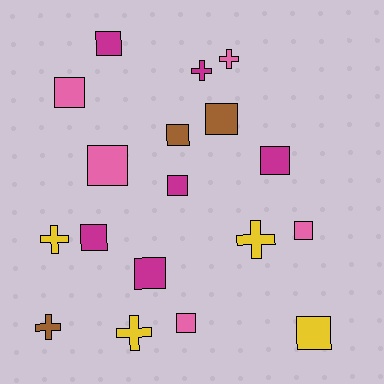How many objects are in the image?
There are 18 objects.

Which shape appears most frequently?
Square, with 12 objects.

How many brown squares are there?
There are 2 brown squares.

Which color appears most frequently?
Magenta, with 6 objects.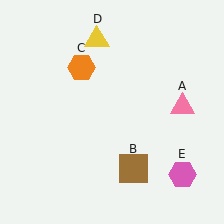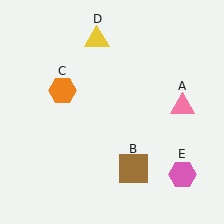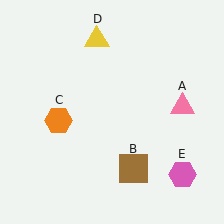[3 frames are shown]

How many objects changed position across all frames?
1 object changed position: orange hexagon (object C).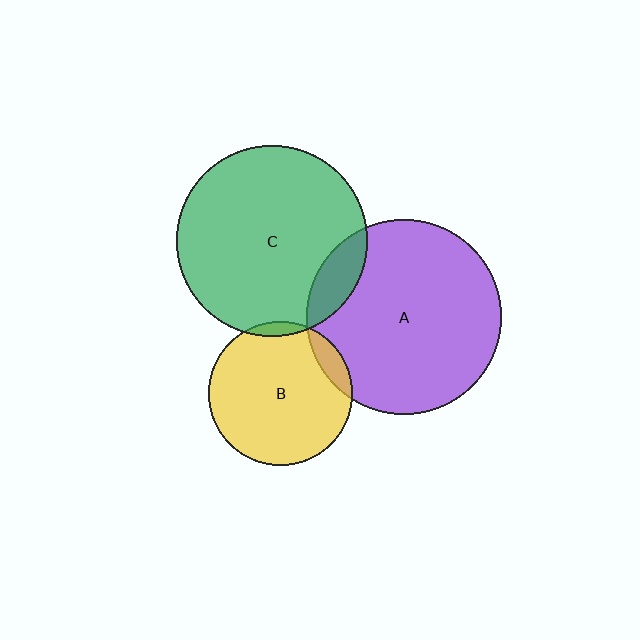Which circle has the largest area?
Circle A (purple).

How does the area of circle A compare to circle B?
Approximately 1.8 times.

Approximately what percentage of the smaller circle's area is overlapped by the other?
Approximately 10%.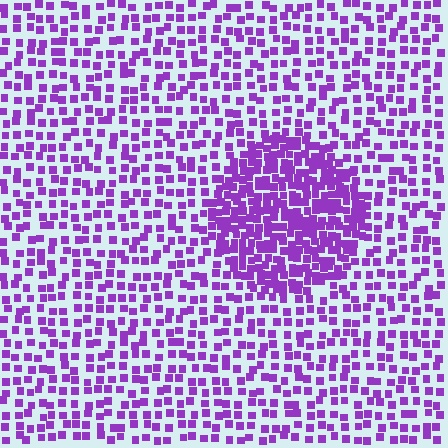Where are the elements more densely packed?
The elements are more densely packed inside the circle boundary.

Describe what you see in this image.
The image contains small purple elements arranged at two different densities. A circle-shaped region is visible where the elements are more densely packed than the surrounding area.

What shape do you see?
I see a circle.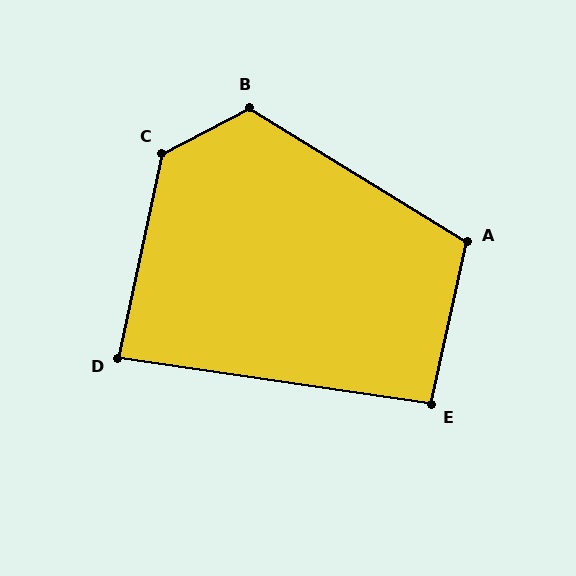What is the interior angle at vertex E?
Approximately 94 degrees (approximately right).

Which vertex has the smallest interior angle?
D, at approximately 86 degrees.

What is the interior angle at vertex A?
Approximately 110 degrees (obtuse).